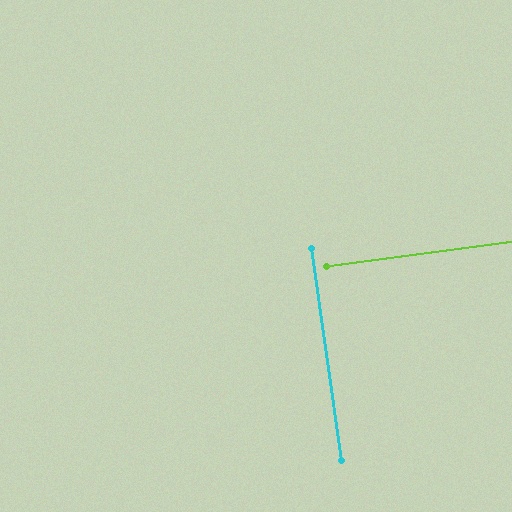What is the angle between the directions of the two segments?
Approximately 90 degrees.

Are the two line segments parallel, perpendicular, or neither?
Perpendicular — they meet at approximately 90°.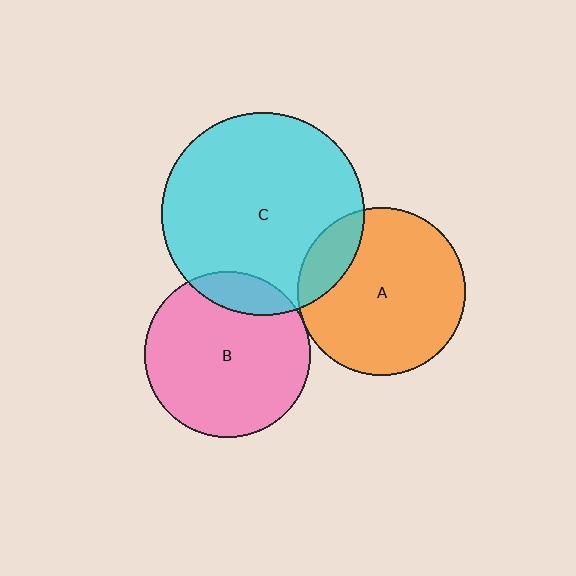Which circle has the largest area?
Circle C (cyan).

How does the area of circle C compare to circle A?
Approximately 1.5 times.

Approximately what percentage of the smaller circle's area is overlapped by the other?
Approximately 15%.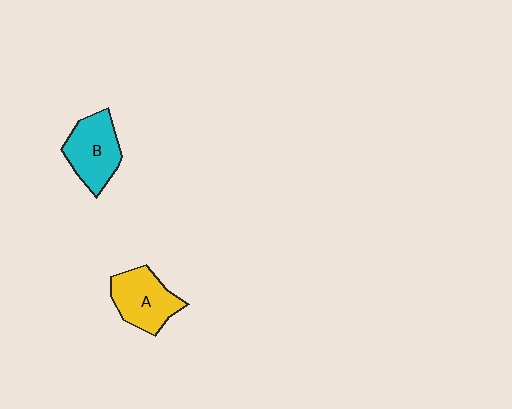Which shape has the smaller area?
Shape A (yellow).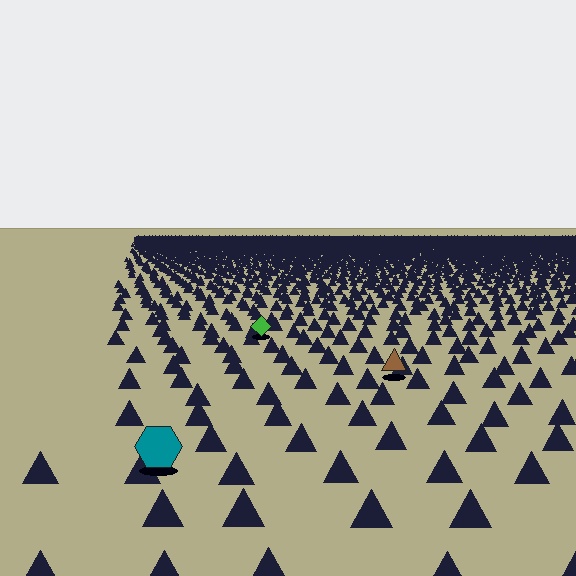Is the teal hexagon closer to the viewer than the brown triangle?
Yes. The teal hexagon is closer — you can tell from the texture gradient: the ground texture is coarser near it.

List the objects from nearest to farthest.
From nearest to farthest: the teal hexagon, the brown triangle, the green diamond.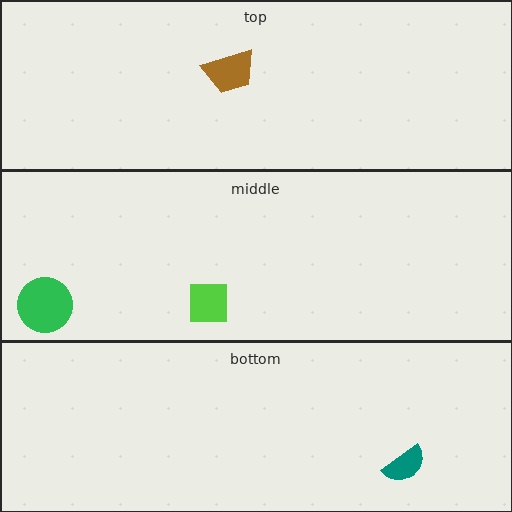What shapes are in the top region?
The brown trapezoid.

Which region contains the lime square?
The middle region.